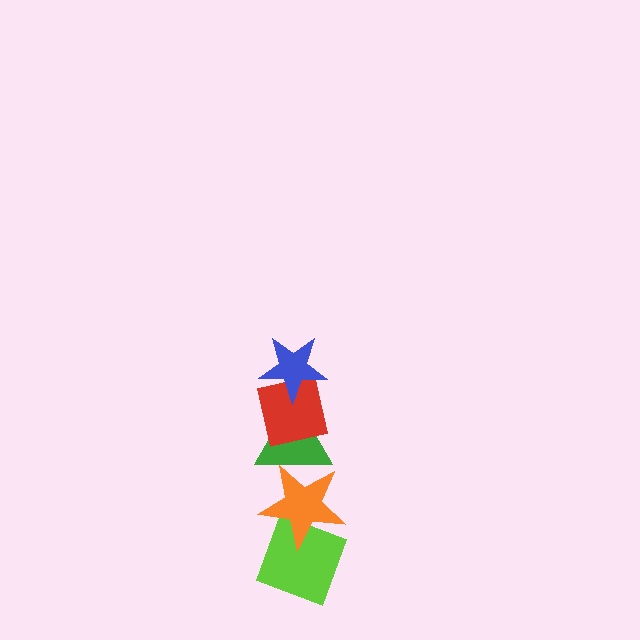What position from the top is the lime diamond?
The lime diamond is 5th from the top.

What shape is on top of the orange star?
The green triangle is on top of the orange star.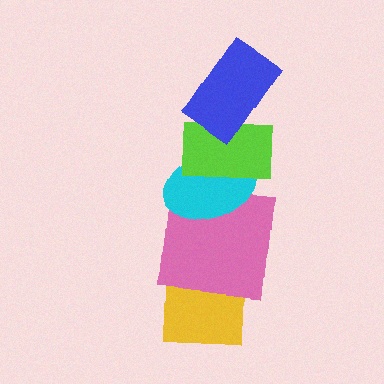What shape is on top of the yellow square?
The pink square is on top of the yellow square.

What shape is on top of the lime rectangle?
The blue rectangle is on top of the lime rectangle.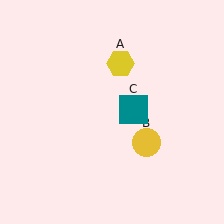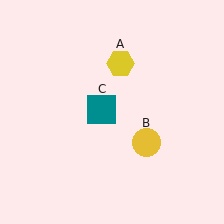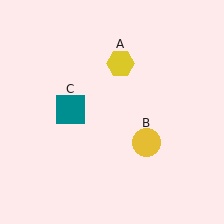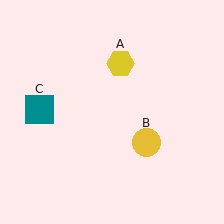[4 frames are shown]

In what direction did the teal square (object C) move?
The teal square (object C) moved left.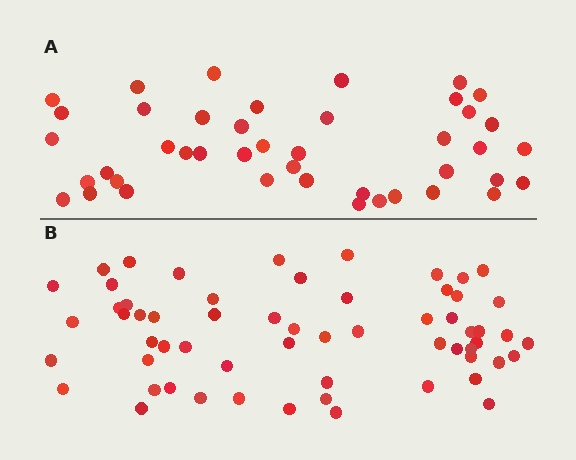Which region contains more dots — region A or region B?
Region B (the bottom region) has more dots.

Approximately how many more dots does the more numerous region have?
Region B has approximately 15 more dots than region A.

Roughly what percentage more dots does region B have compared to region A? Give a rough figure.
About 40% more.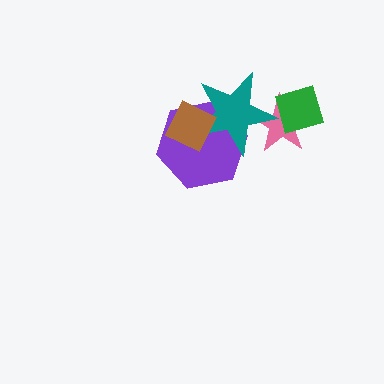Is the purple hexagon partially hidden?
Yes, it is partially covered by another shape.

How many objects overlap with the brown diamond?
2 objects overlap with the brown diamond.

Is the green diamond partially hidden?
No, no other shape covers it.